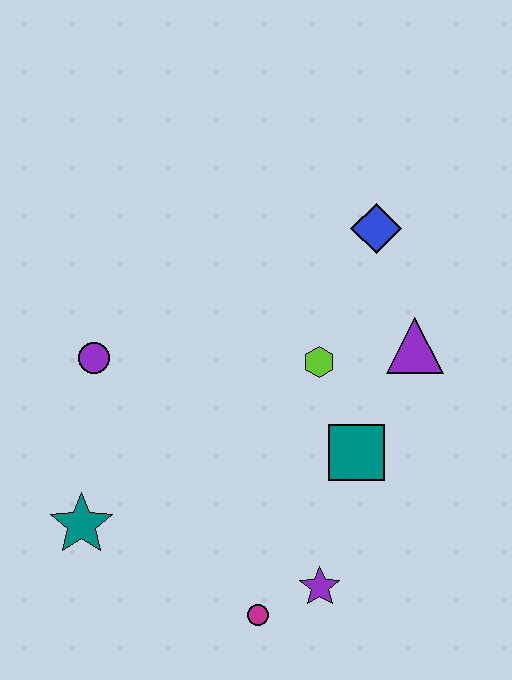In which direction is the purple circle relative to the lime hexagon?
The purple circle is to the left of the lime hexagon.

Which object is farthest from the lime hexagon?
The teal star is farthest from the lime hexagon.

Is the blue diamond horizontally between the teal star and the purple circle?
No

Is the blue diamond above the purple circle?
Yes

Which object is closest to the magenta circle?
The purple star is closest to the magenta circle.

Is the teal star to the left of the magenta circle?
Yes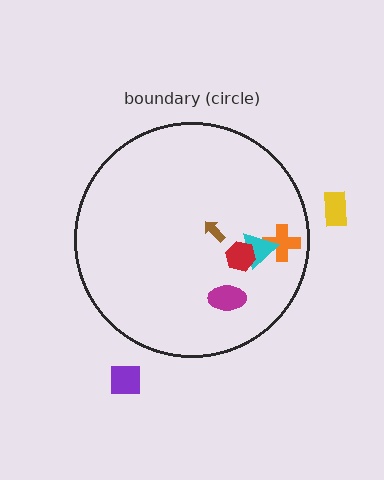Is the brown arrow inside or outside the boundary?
Inside.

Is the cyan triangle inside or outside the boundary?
Inside.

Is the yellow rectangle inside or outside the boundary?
Outside.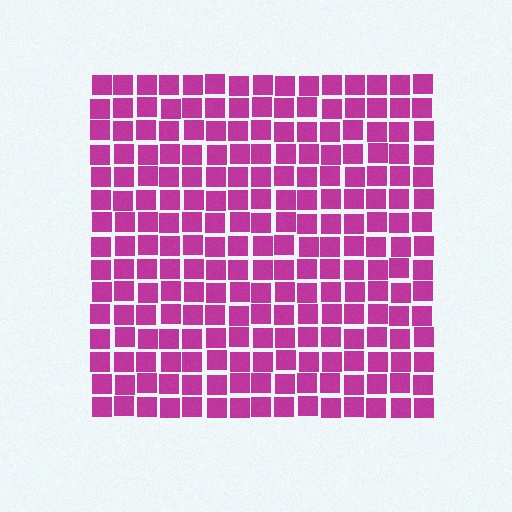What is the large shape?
The large shape is a square.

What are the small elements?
The small elements are squares.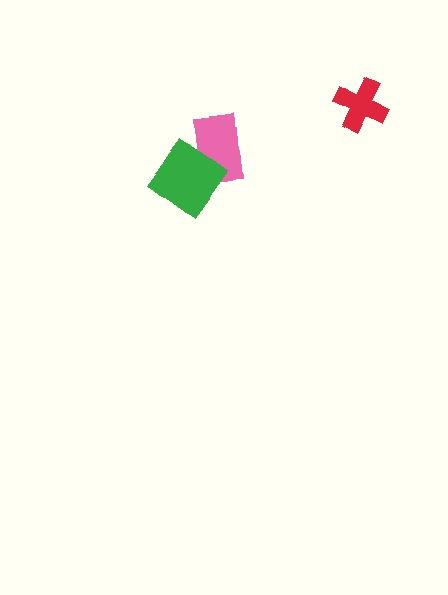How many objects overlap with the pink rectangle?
1 object overlaps with the pink rectangle.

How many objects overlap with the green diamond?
1 object overlaps with the green diamond.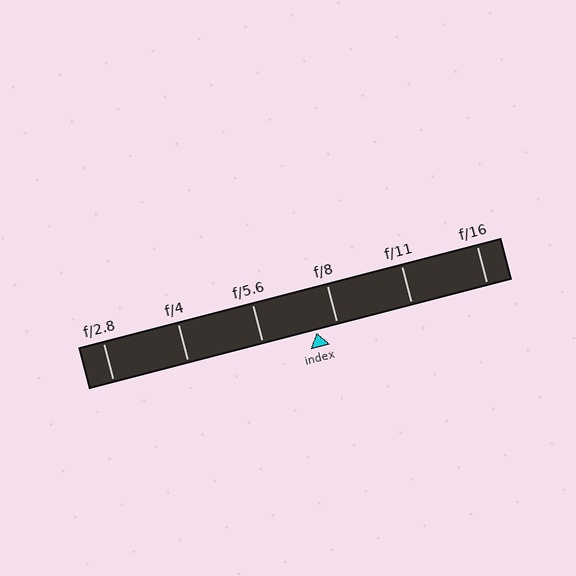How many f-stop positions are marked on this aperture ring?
There are 6 f-stop positions marked.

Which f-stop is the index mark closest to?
The index mark is closest to f/8.